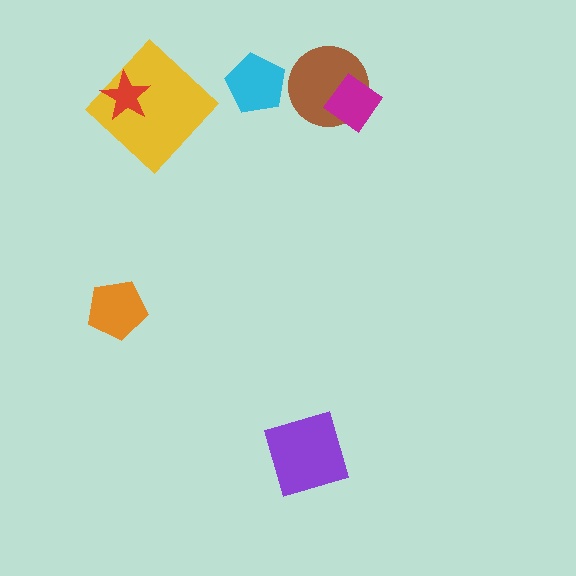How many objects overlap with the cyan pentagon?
0 objects overlap with the cyan pentagon.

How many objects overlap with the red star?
1 object overlaps with the red star.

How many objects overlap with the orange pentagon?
0 objects overlap with the orange pentagon.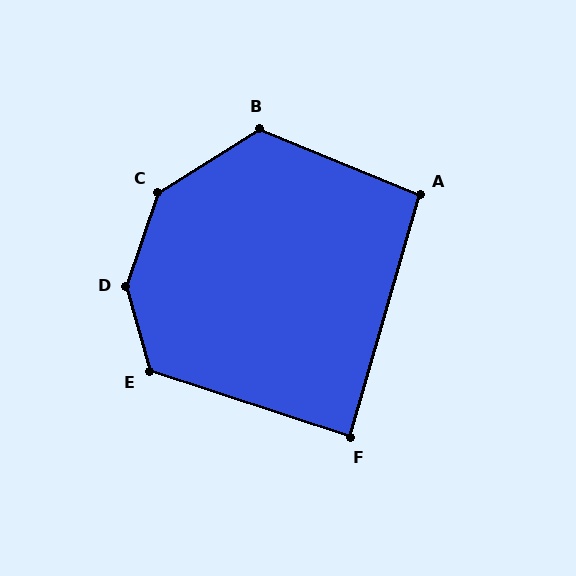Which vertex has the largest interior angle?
D, at approximately 146 degrees.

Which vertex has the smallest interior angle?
F, at approximately 88 degrees.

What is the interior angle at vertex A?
Approximately 96 degrees (obtuse).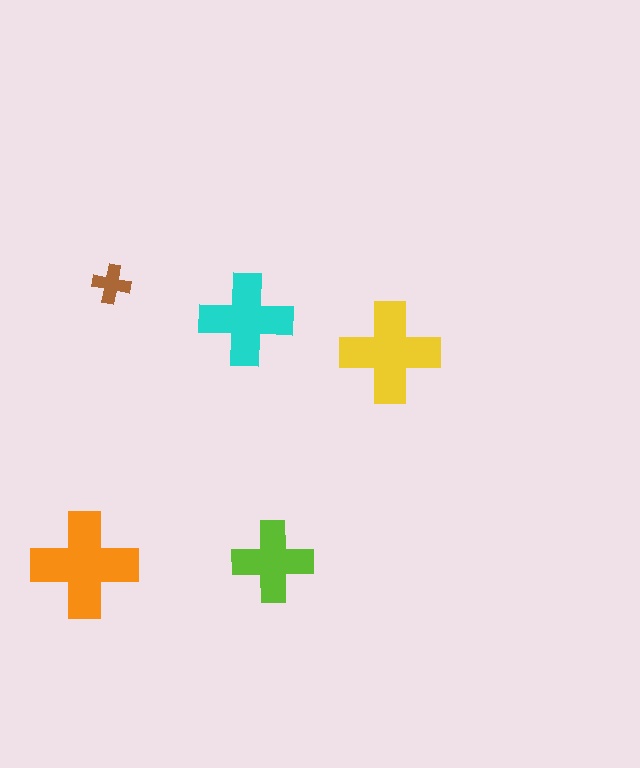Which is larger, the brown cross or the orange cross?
The orange one.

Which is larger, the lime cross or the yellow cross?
The yellow one.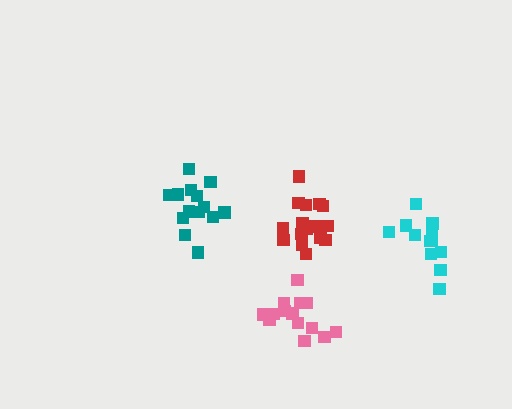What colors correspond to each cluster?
The clusters are colored: pink, red, teal, cyan.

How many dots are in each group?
Group 1: 14 dots, Group 2: 17 dots, Group 3: 14 dots, Group 4: 12 dots (57 total).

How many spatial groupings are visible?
There are 4 spatial groupings.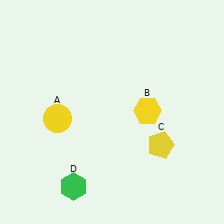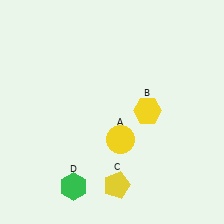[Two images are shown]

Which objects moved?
The objects that moved are: the yellow circle (A), the yellow pentagon (C).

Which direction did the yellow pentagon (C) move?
The yellow pentagon (C) moved left.